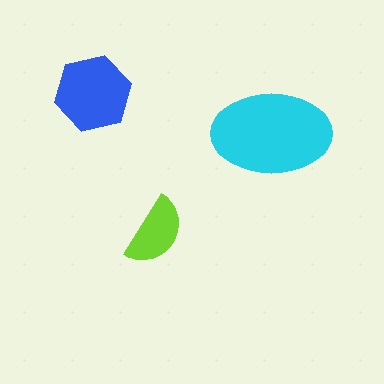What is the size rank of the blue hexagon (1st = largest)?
2nd.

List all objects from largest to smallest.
The cyan ellipse, the blue hexagon, the lime semicircle.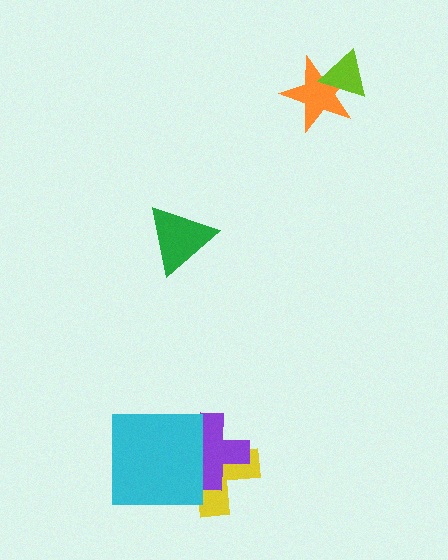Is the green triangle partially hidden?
No, no other shape covers it.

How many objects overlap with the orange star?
1 object overlaps with the orange star.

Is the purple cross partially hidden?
Yes, it is partially covered by another shape.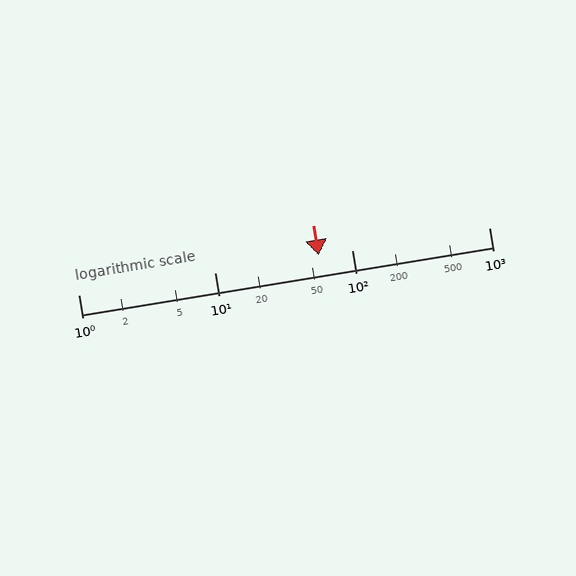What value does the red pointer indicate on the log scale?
The pointer indicates approximately 57.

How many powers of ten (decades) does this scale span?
The scale spans 3 decades, from 1 to 1000.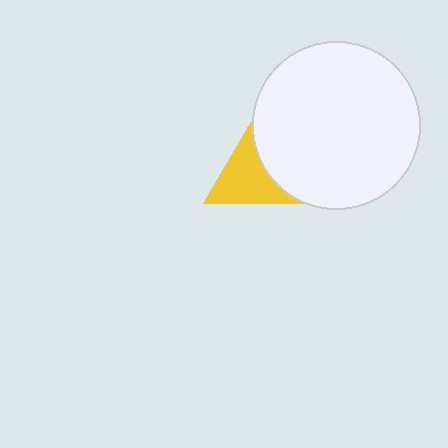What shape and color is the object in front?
The object in front is a white circle.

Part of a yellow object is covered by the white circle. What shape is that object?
It is a triangle.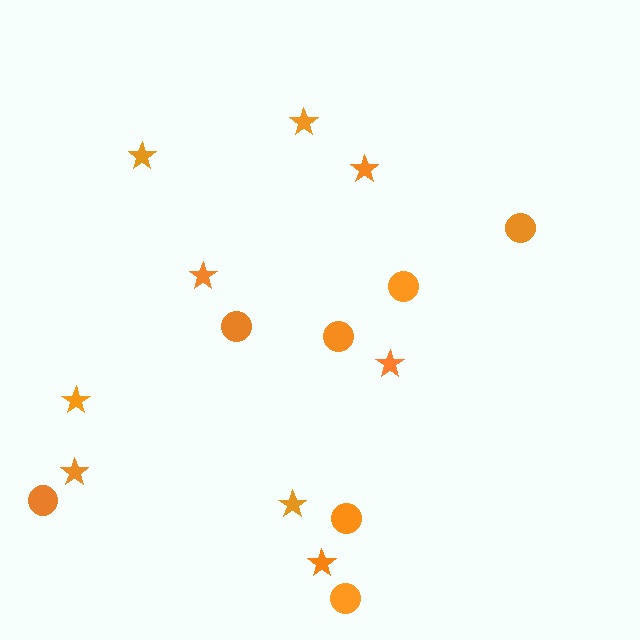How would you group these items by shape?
There are 2 groups: one group of stars (9) and one group of circles (7).